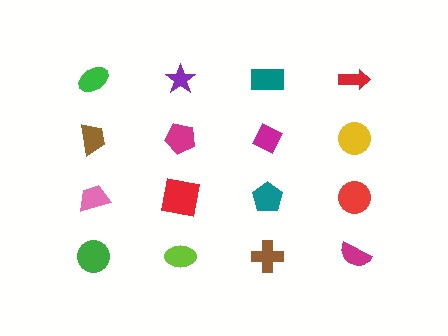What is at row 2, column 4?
A yellow circle.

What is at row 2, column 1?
A brown trapezoid.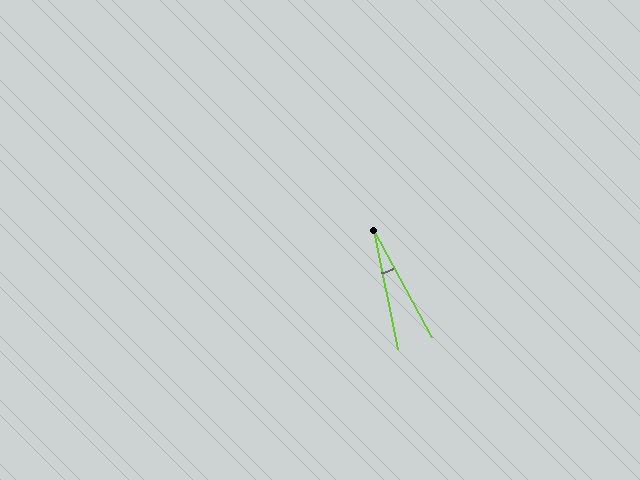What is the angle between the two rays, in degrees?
Approximately 17 degrees.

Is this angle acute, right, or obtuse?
It is acute.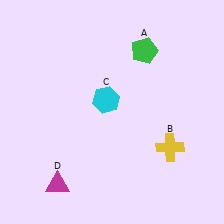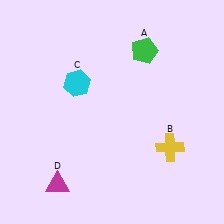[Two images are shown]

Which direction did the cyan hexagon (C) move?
The cyan hexagon (C) moved left.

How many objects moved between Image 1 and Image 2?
1 object moved between the two images.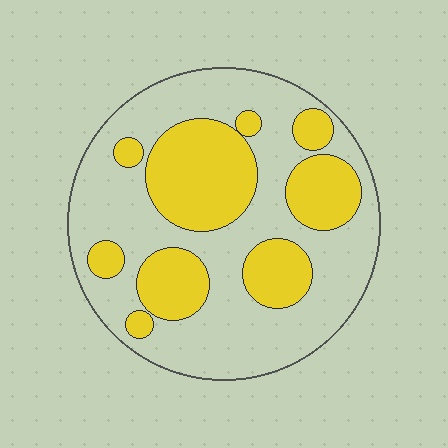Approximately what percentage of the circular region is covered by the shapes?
Approximately 35%.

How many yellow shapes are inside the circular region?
9.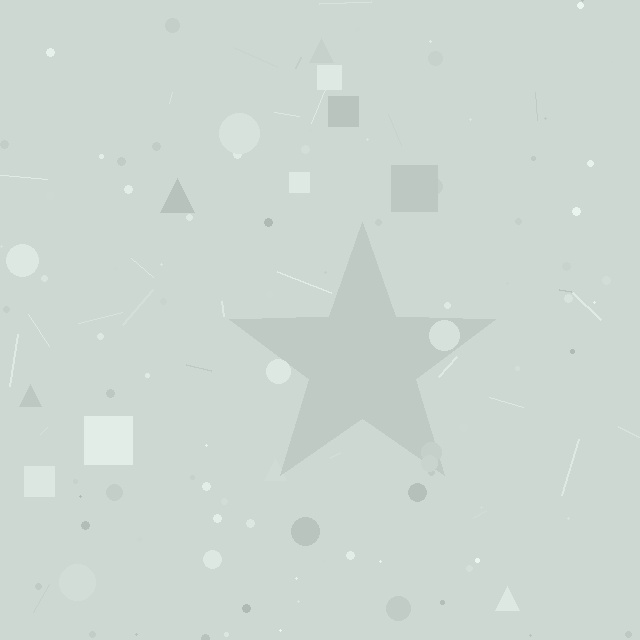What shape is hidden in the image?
A star is hidden in the image.